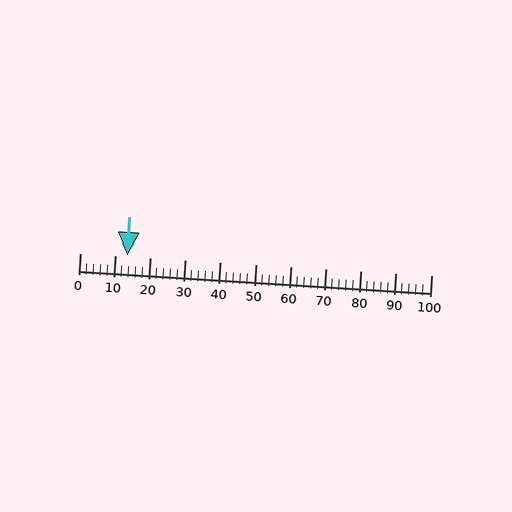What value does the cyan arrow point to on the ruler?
The cyan arrow points to approximately 14.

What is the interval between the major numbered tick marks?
The major tick marks are spaced 10 units apart.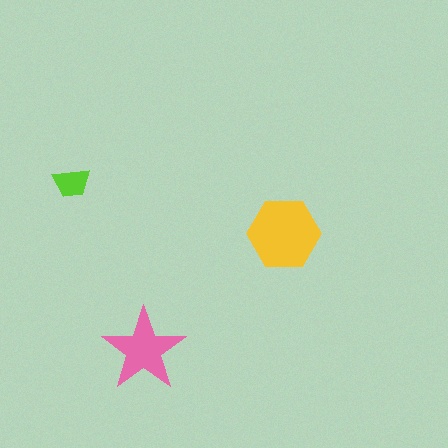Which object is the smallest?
The lime trapezoid.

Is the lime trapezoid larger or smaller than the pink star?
Smaller.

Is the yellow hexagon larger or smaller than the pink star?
Larger.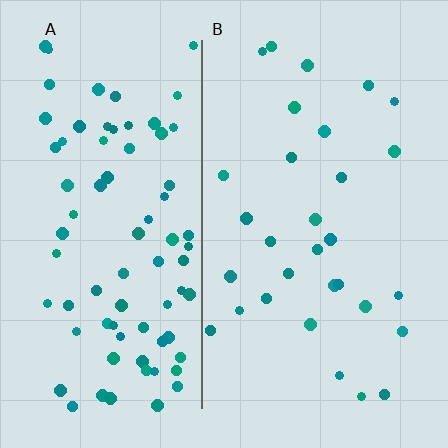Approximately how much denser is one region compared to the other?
Approximately 2.6× — region A over region B.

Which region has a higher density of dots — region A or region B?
A (the left).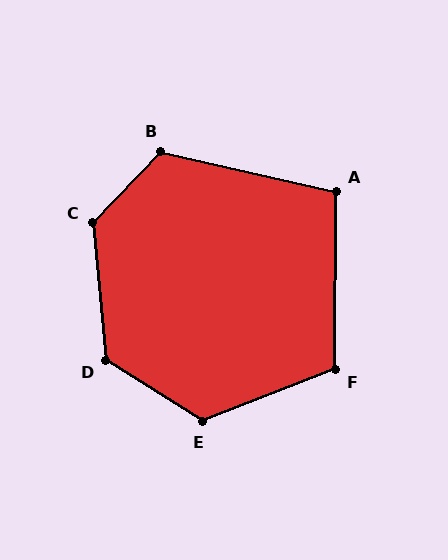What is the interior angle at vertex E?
Approximately 126 degrees (obtuse).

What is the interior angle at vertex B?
Approximately 121 degrees (obtuse).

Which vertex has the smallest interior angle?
A, at approximately 102 degrees.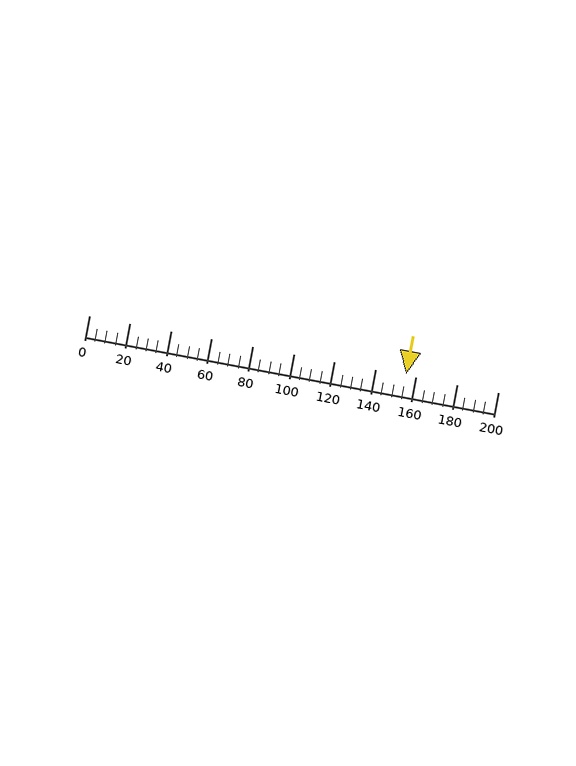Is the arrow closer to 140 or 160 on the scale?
The arrow is closer to 160.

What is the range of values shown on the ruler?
The ruler shows values from 0 to 200.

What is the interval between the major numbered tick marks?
The major tick marks are spaced 20 units apart.